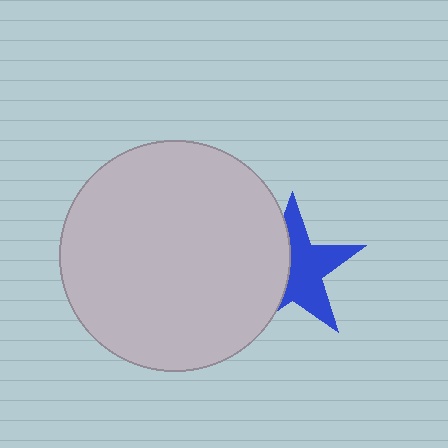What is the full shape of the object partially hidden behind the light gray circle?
The partially hidden object is a blue star.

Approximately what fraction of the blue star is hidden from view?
Roughly 43% of the blue star is hidden behind the light gray circle.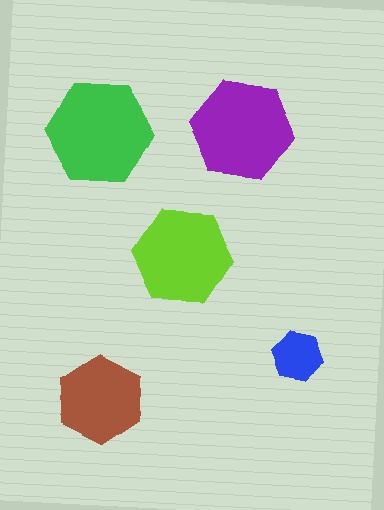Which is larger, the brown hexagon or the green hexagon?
The green one.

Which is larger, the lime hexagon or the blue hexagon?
The lime one.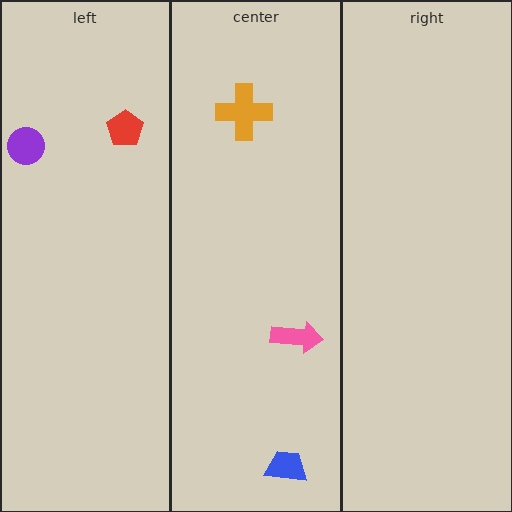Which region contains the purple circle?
The left region.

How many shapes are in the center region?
3.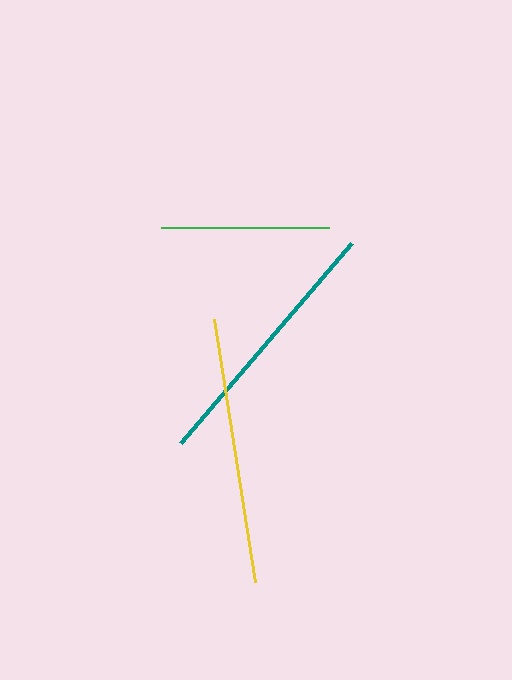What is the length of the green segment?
The green segment is approximately 168 pixels long.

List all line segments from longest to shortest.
From longest to shortest: yellow, teal, green.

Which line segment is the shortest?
The green line is the shortest at approximately 168 pixels.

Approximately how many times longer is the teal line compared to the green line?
The teal line is approximately 1.6 times the length of the green line.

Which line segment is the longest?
The yellow line is the longest at approximately 267 pixels.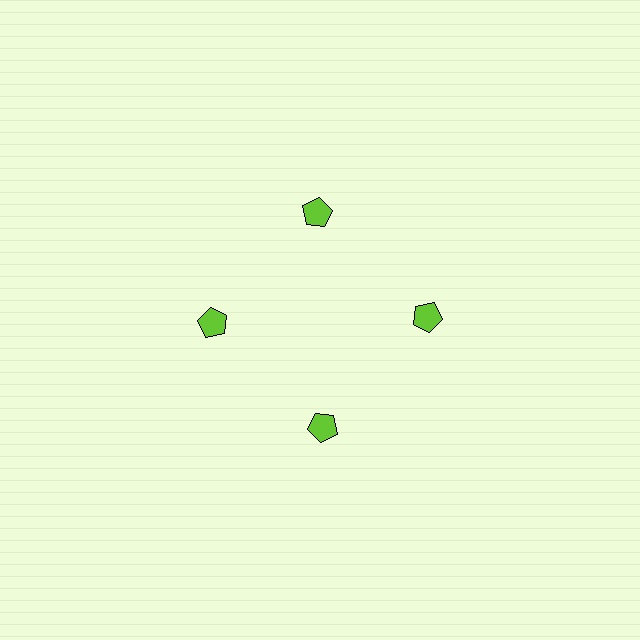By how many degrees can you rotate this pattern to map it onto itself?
The pattern maps onto itself every 90 degrees of rotation.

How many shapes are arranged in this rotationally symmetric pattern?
There are 4 shapes, arranged in 4 groups of 1.